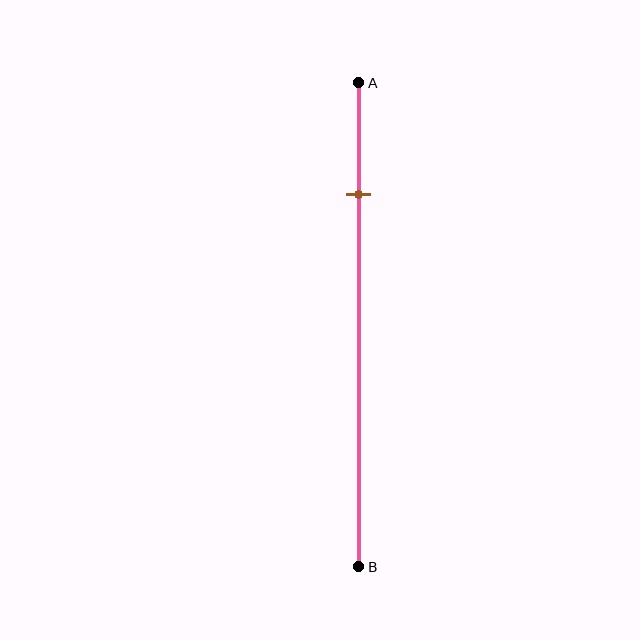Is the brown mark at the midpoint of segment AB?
No, the mark is at about 25% from A, not at the 50% midpoint.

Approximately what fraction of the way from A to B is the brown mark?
The brown mark is approximately 25% of the way from A to B.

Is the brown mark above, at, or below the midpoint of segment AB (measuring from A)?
The brown mark is above the midpoint of segment AB.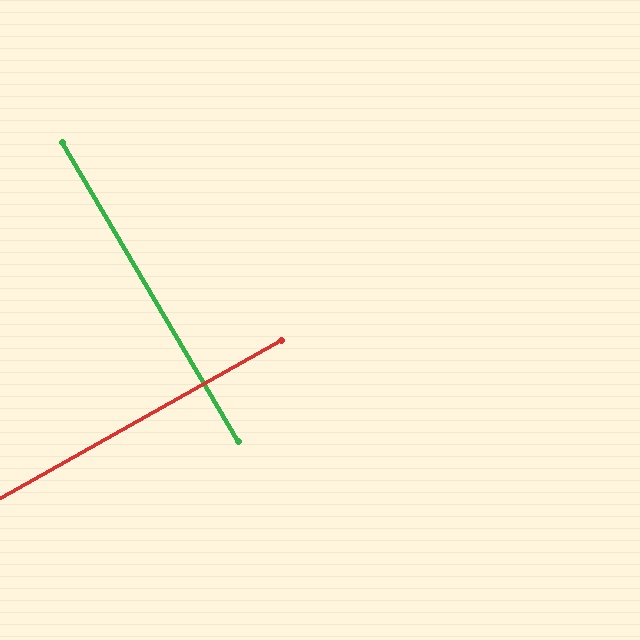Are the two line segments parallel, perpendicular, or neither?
Perpendicular — they meet at approximately 89°.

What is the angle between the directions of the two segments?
Approximately 89 degrees.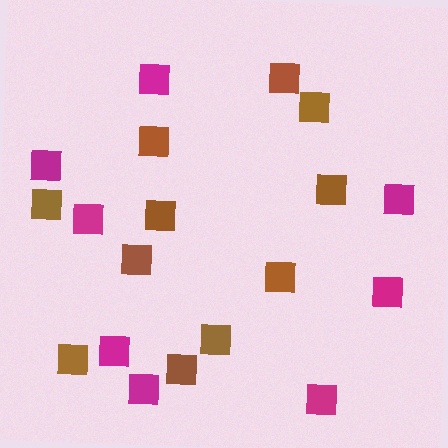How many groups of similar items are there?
There are 2 groups: one group of brown squares (11) and one group of magenta squares (8).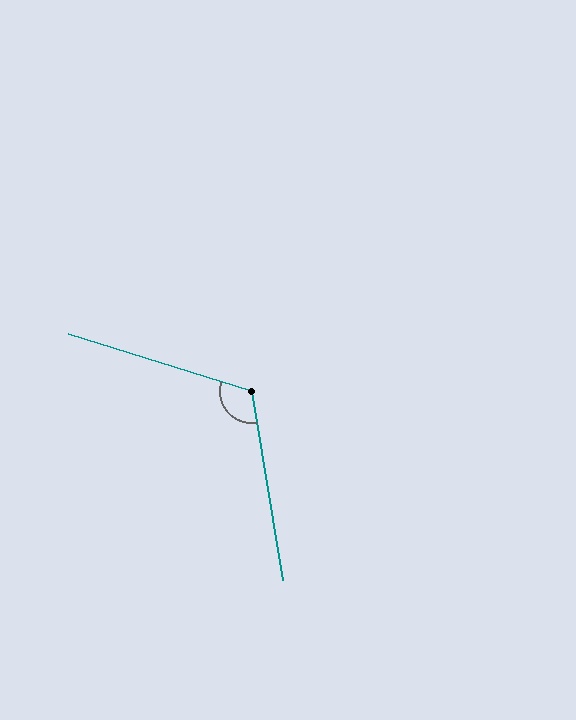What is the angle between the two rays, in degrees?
Approximately 117 degrees.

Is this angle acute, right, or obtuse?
It is obtuse.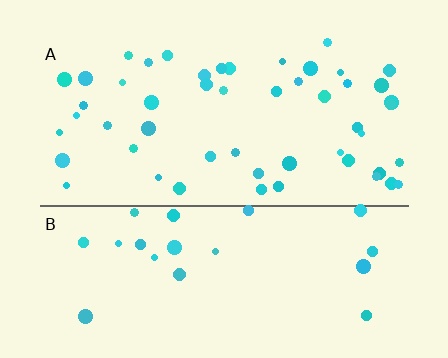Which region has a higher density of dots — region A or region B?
A (the top).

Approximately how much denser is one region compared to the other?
Approximately 2.2× — region A over region B.